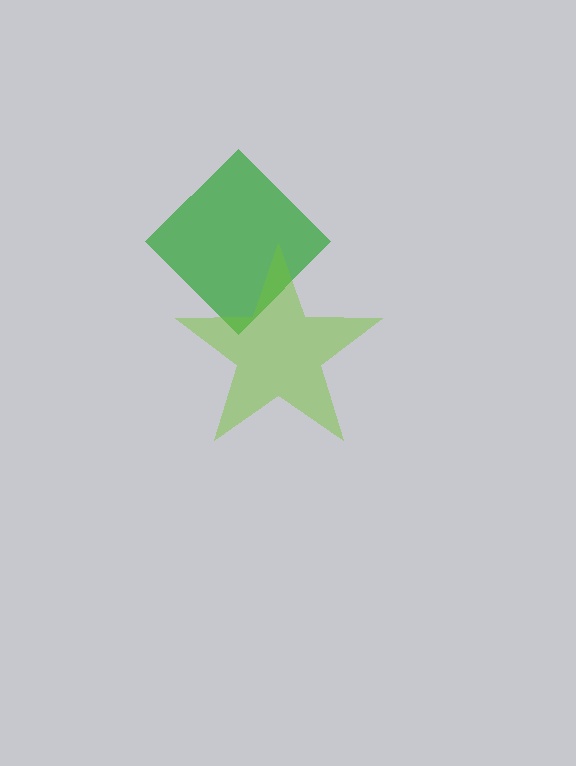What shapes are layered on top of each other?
The layered shapes are: a green diamond, a lime star.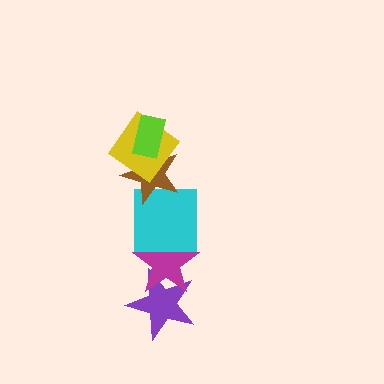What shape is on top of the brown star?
The yellow diamond is on top of the brown star.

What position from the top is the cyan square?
The cyan square is 4th from the top.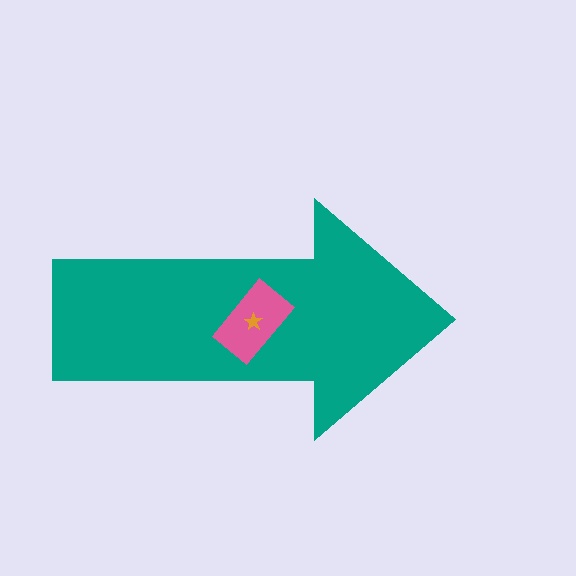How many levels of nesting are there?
3.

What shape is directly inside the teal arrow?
The pink rectangle.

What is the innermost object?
The orange star.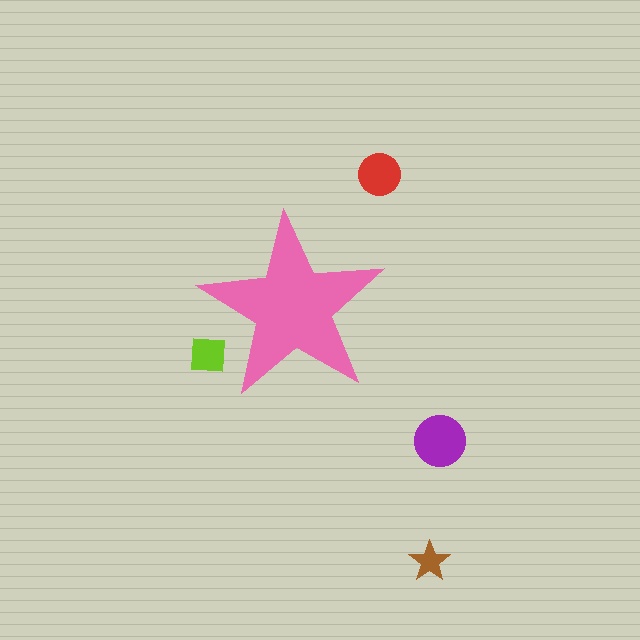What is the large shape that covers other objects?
A pink star.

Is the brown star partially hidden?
No, the brown star is fully visible.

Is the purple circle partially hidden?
No, the purple circle is fully visible.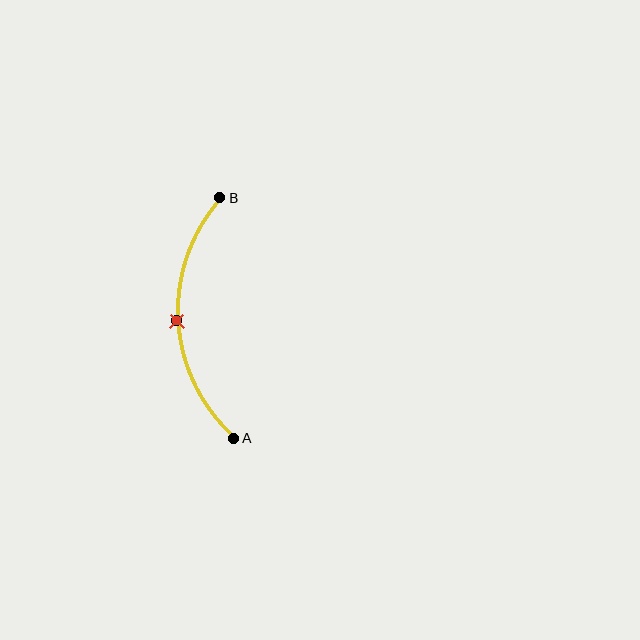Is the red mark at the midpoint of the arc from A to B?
Yes. The red mark lies on the arc at equal arc-length from both A and B — it is the arc midpoint.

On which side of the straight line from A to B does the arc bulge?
The arc bulges to the left of the straight line connecting A and B.